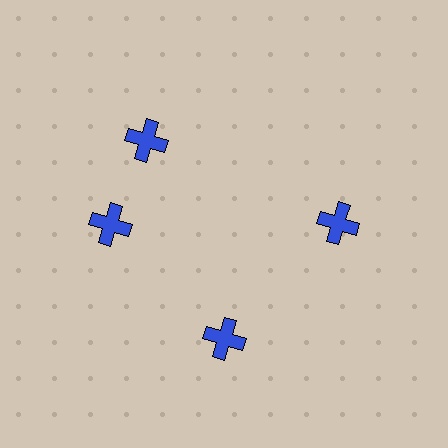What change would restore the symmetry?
The symmetry would be restored by rotating it back into even spacing with its neighbors so that all 4 crosses sit at equal angles and equal distance from the center.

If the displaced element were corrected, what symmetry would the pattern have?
It would have 4-fold rotational symmetry — the pattern would map onto itself every 90 degrees.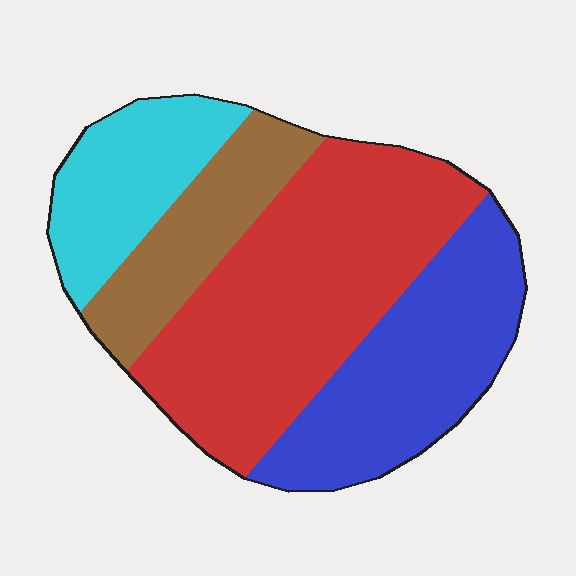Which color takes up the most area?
Red, at roughly 40%.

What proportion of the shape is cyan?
Cyan covers 16% of the shape.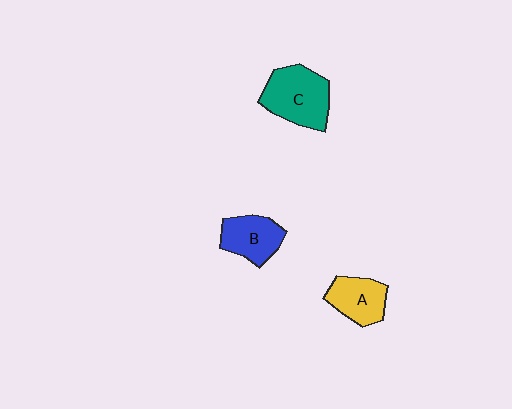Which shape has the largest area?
Shape C (teal).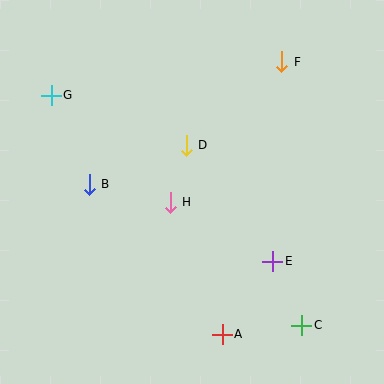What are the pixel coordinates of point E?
Point E is at (273, 261).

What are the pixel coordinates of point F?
Point F is at (282, 62).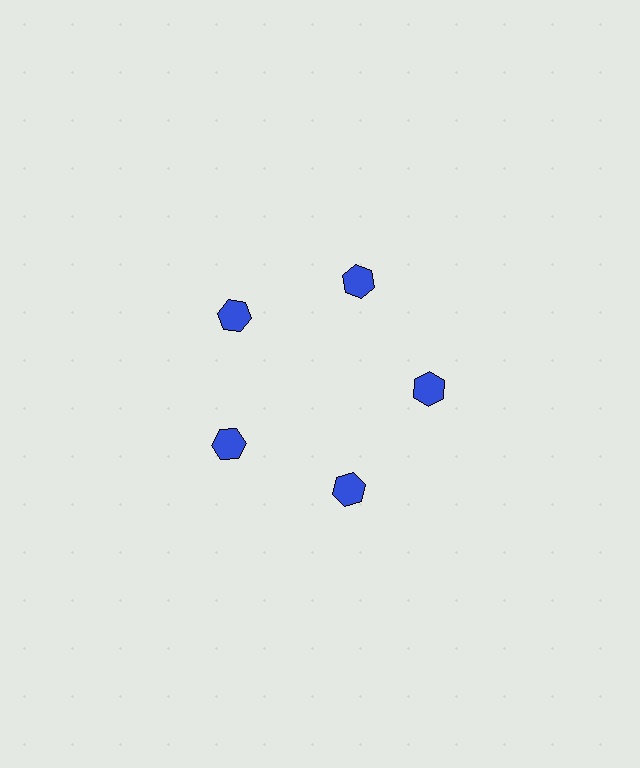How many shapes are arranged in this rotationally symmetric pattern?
There are 5 shapes, arranged in 5 groups of 1.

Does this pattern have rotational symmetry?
Yes, this pattern has 5-fold rotational symmetry. It looks the same after rotating 72 degrees around the center.